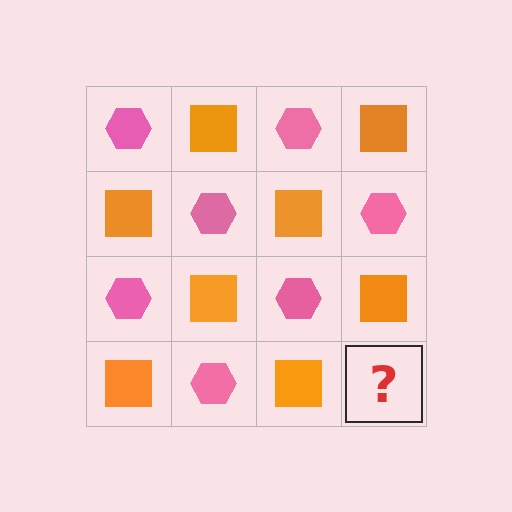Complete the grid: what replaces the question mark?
The question mark should be replaced with a pink hexagon.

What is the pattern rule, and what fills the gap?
The rule is that it alternates pink hexagon and orange square in a checkerboard pattern. The gap should be filled with a pink hexagon.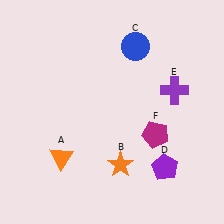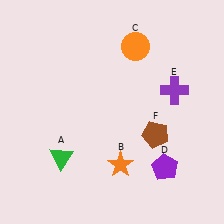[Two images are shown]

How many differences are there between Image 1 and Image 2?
There are 3 differences between the two images.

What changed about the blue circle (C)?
In Image 1, C is blue. In Image 2, it changed to orange.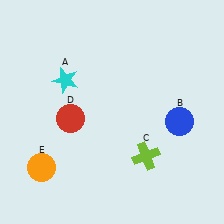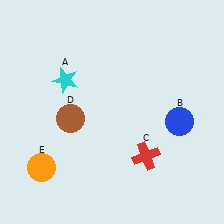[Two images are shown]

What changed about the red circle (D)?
In Image 1, D is red. In Image 2, it changed to brown.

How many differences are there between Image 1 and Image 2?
There are 2 differences between the two images.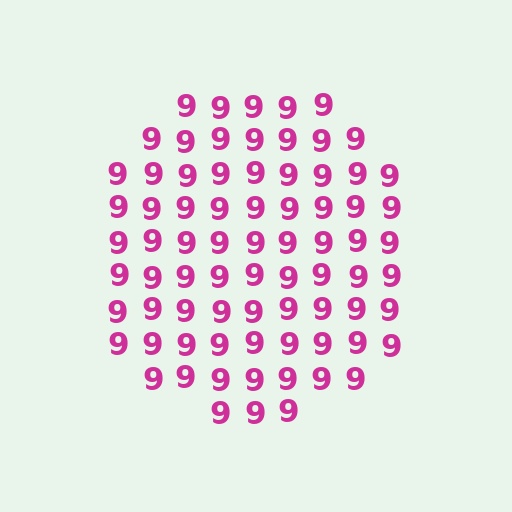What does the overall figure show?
The overall figure shows a circle.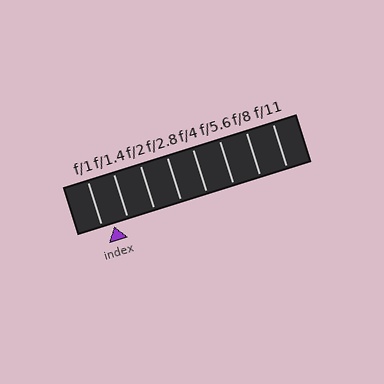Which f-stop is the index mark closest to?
The index mark is closest to f/1.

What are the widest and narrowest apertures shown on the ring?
The widest aperture shown is f/1 and the narrowest is f/11.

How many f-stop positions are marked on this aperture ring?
There are 8 f-stop positions marked.